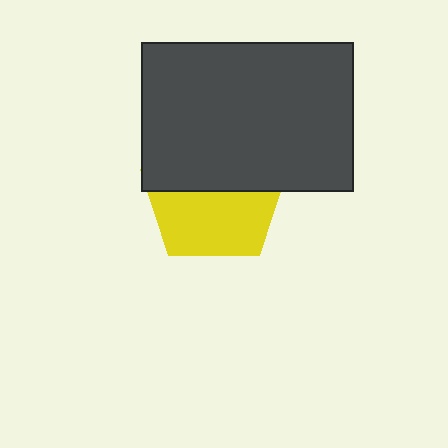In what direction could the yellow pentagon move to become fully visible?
The yellow pentagon could move down. That would shift it out from behind the dark gray rectangle entirely.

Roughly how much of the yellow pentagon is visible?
About half of it is visible (roughly 50%).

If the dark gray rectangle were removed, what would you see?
You would see the complete yellow pentagon.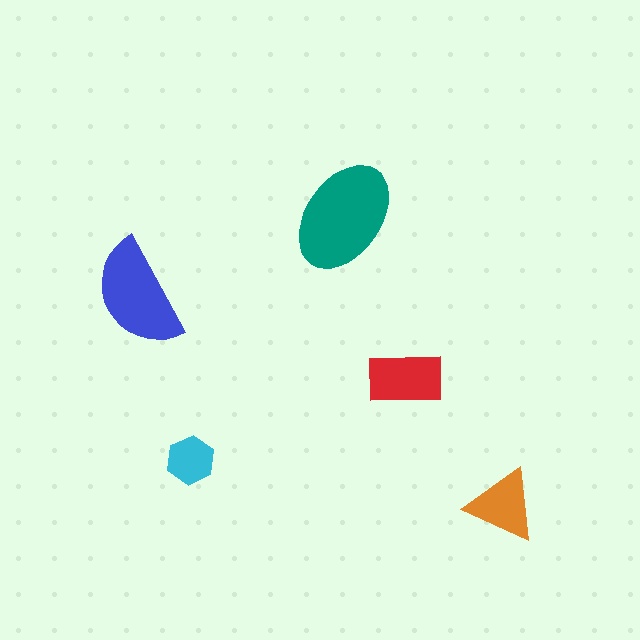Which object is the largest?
The teal ellipse.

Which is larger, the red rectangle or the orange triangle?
The red rectangle.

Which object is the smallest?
The cyan hexagon.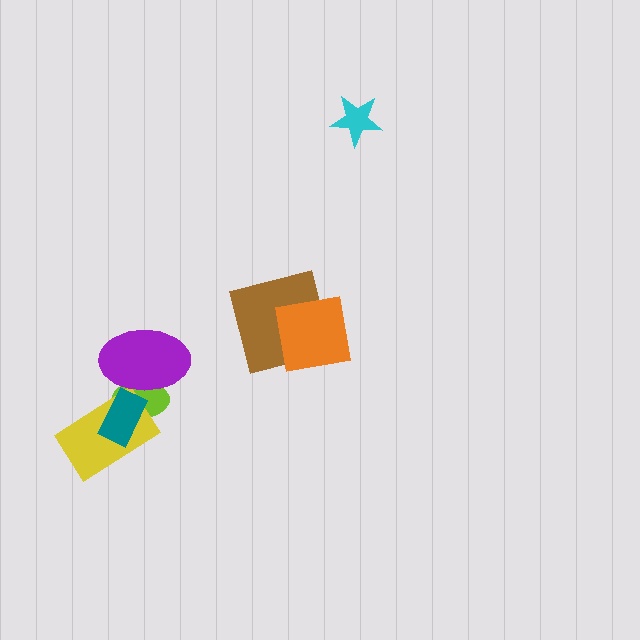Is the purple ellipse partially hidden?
No, no other shape covers it.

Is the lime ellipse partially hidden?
Yes, it is partially covered by another shape.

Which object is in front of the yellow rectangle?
The teal rectangle is in front of the yellow rectangle.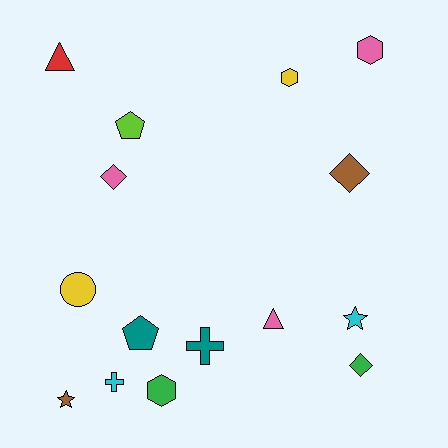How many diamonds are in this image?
There are 3 diamonds.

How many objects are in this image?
There are 15 objects.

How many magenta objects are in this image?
There are no magenta objects.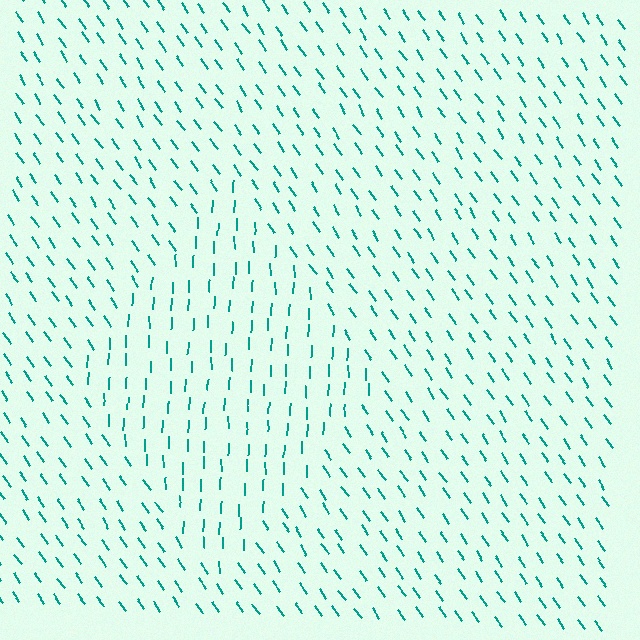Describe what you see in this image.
The image is filled with small teal line segments. A diamond region in the image has lines oriented differently from the surrounding lines, creating a visible texture boundary.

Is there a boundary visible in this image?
Yes, there is a texture boundary formed by a change in line orientation.